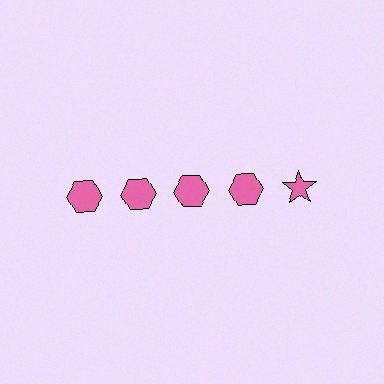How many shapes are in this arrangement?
There are 5 shapes arranged in a grid pattern.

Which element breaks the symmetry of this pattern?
The pink star in the top row, rightmost column breaks the symmetry. All other shapes are pink hexagons.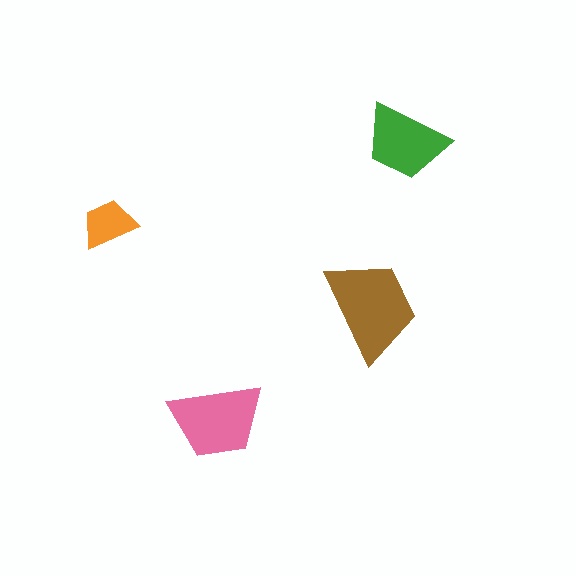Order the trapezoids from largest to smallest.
the brown one, the pink one, the green one, the orange one.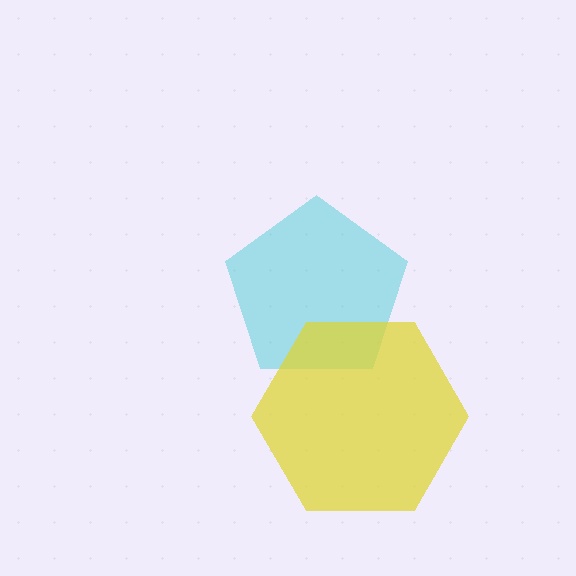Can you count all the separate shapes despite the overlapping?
Yes, there are 2 separate shapes.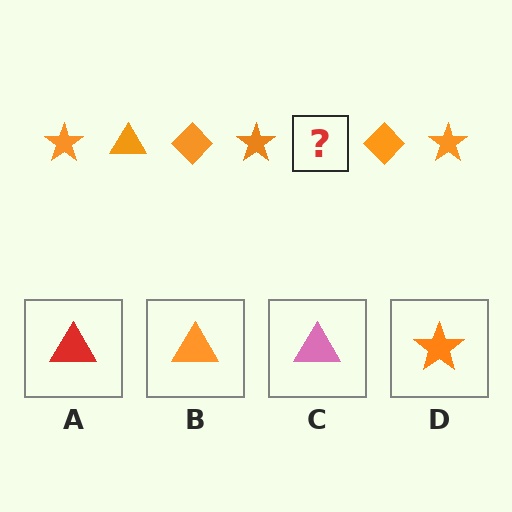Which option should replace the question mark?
Option B.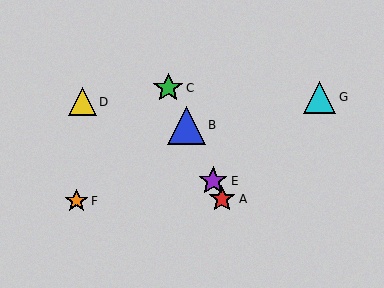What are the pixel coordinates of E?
Object E is at (213, 181).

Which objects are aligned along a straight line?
Objects A, B, C, E are aligned along a straight line.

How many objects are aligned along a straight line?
4 objects (A, B, C, E) are aligned along a straight line.